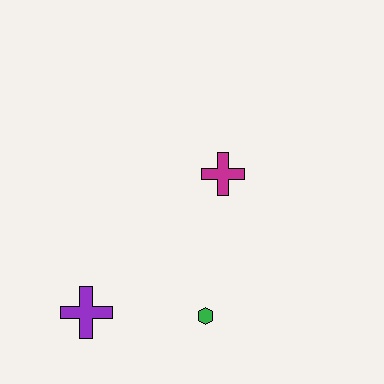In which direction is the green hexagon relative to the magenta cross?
The green hexagon is below the magenta cross.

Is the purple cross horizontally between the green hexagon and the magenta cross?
No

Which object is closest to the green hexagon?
The purple cross is closest to the green hexagon.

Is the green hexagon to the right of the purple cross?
Yes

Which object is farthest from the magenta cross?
The purple cross is farthest from the magenta cross.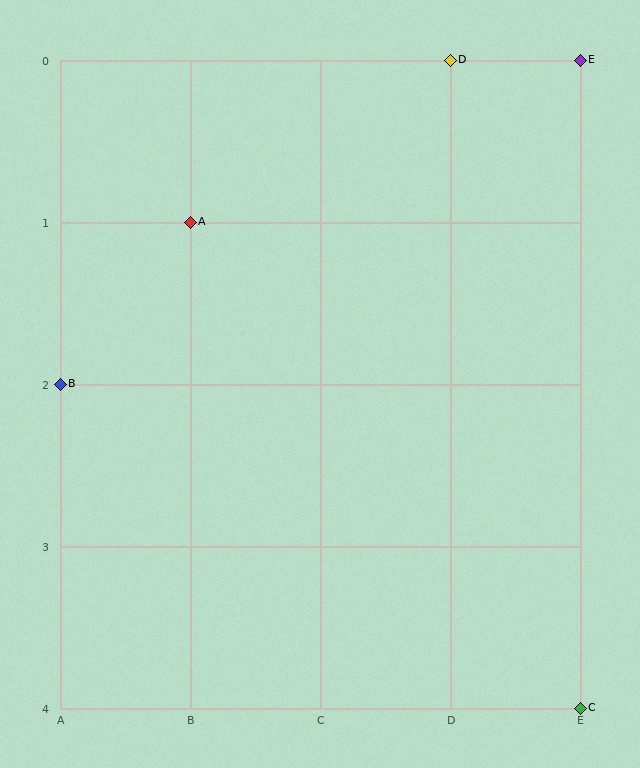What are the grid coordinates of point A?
Point A is at grid coordinates (B, 1).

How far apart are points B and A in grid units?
Points B and A are 1 column and 1 row apart (about 1.4 grid units diagonally).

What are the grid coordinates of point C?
Point C is at grid coordinates (E, 4).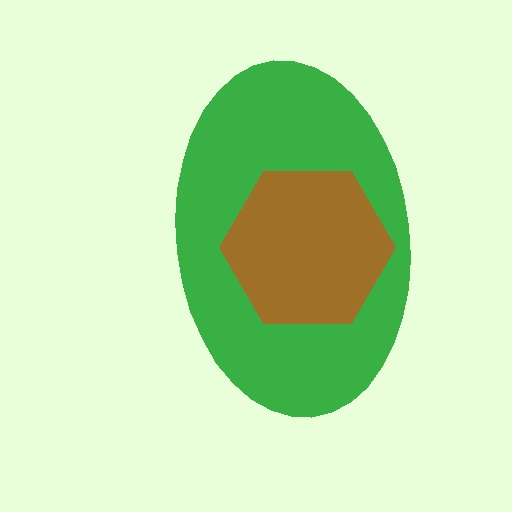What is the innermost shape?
The brown hexagon.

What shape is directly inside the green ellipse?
The brown hexagon.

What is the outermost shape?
The green ellipse.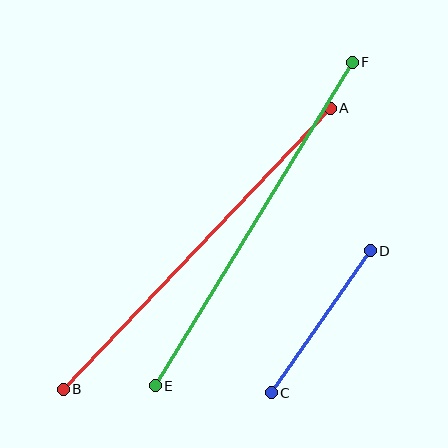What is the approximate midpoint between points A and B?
The midpoint is at approximately (197, 249) pixels.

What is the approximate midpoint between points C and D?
The midpoint is at approximately (321, 322) pixels.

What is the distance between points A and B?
The distance is approximately 387 pixels.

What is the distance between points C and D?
The distance is approximately 173 pixels.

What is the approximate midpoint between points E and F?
The midpoint is at approximately (254, 224) pixels.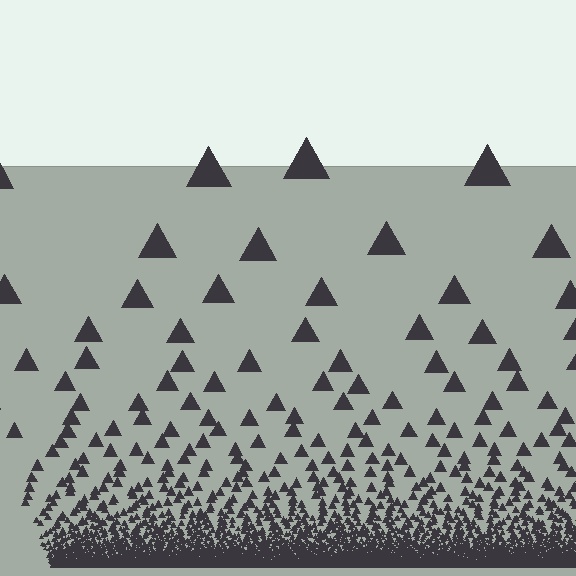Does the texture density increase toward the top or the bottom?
Density increases toward the bottom.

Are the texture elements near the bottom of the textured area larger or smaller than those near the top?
Smaller. The gradient is inverted — elements near the bottom are smaller and denser.